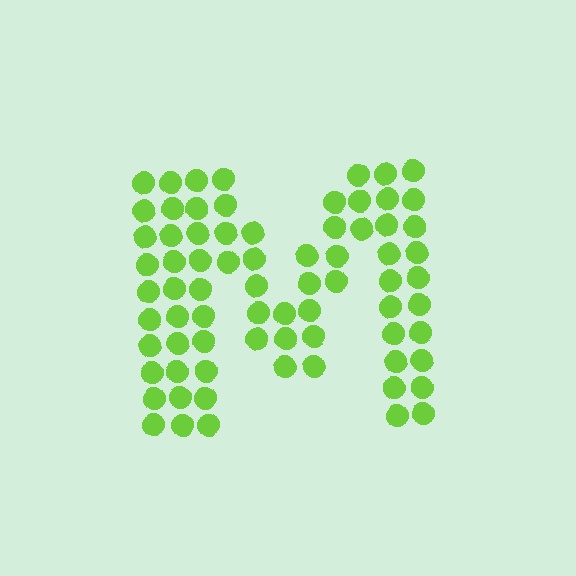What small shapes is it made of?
It is made of small circles.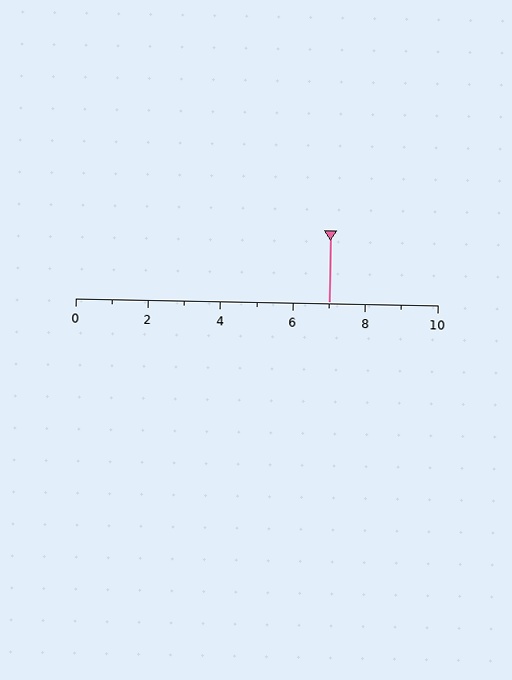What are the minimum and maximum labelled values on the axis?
The axis runs from 0 to 10.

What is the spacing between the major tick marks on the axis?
The major ticks are spaced 2 apart.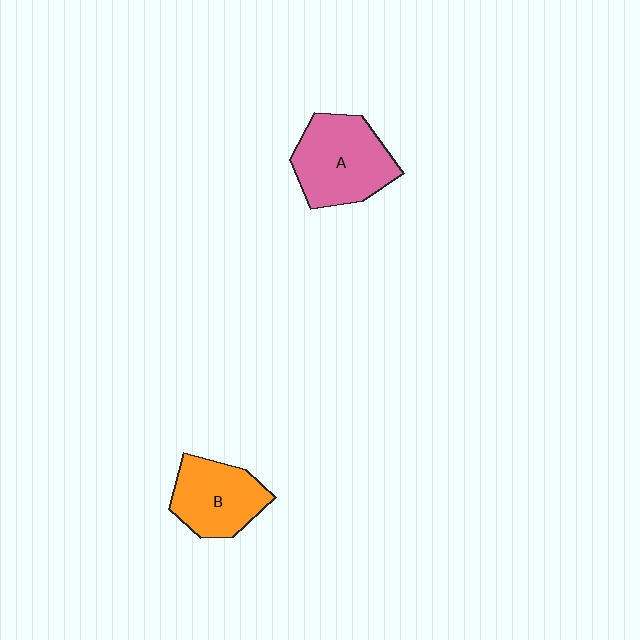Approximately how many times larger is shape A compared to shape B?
Approximately 1.2 times.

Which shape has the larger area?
Shape A (pink).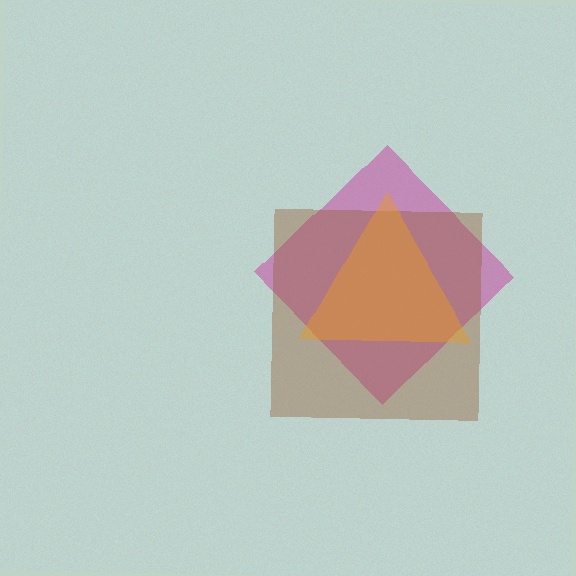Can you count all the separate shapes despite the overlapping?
Yes, there are 3 separate shapes.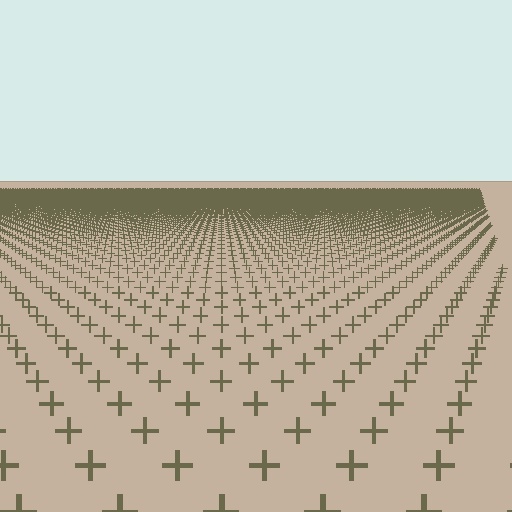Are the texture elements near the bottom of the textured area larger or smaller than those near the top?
Larger. Near the bottom, elements are closer to the viewer and appear at a bigger on-screen size.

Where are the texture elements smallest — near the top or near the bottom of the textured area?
Near the top.